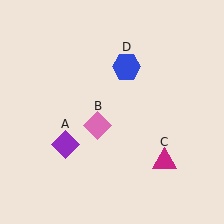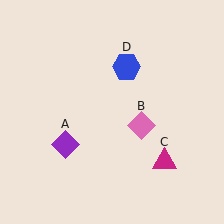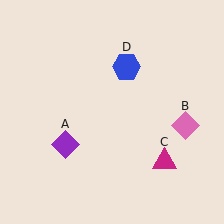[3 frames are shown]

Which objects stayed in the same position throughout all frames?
Purple diamond (object A) and magenta triangle (object C) and blue hexagon (object D) remained stationary.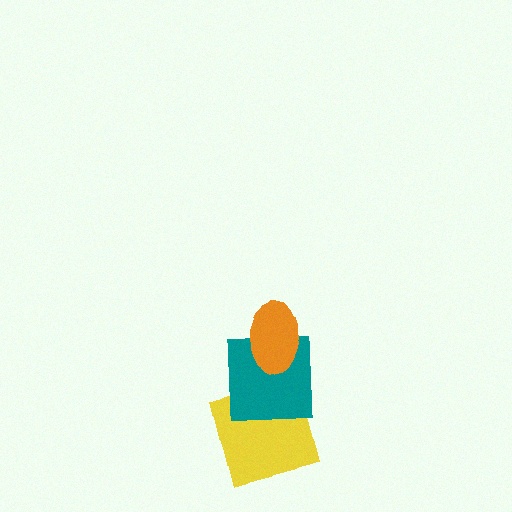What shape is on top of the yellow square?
The teal square is on top of the yellow square.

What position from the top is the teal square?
The teal square is 2nd from the top.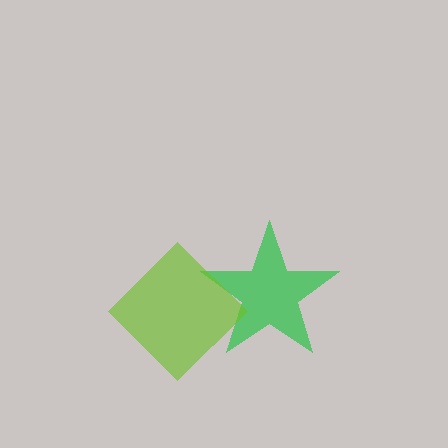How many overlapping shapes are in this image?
There are 2 overlapping shapes in the image.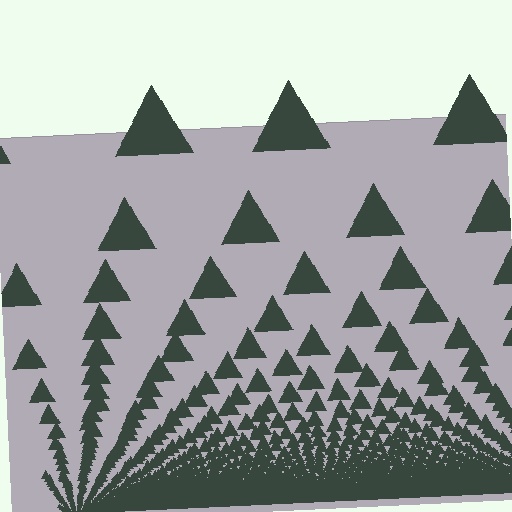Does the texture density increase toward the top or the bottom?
Density increases toward the bottom.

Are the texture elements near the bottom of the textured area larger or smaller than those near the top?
Smaller. The gradient is inverted — elements near the bottom are smaller and denser.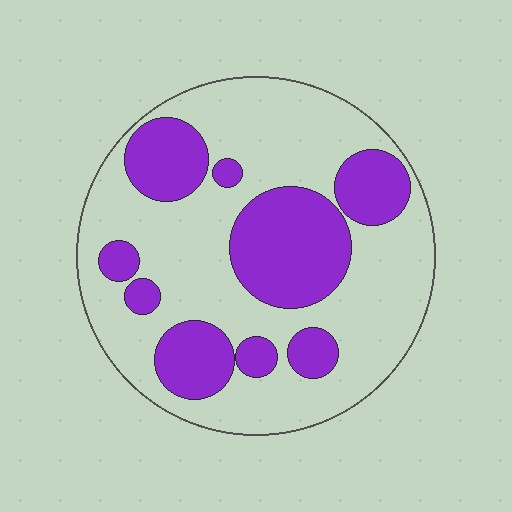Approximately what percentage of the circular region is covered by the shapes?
Approximately 35%.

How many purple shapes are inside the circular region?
9.